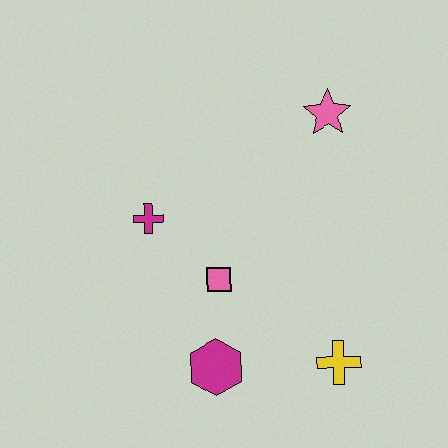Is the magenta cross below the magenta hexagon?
No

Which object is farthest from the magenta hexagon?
The pink star is farthest from the magenta hexagon.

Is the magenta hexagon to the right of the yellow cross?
No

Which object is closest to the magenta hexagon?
The pink square is closest to the magenta hexagon.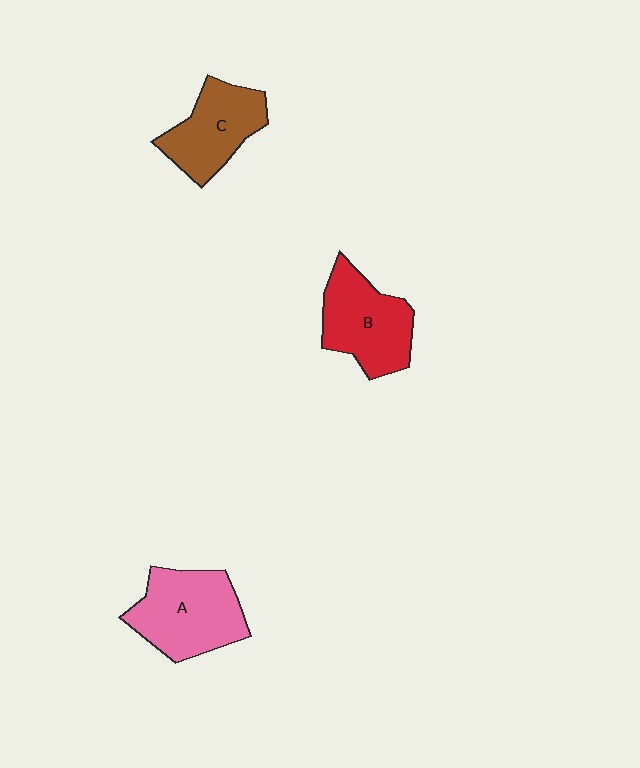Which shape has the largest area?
Shape A (pink).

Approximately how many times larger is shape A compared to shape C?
Approximately 1.2 times.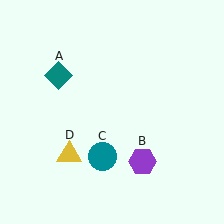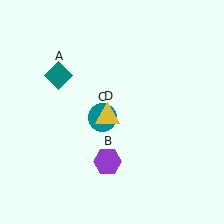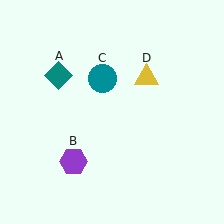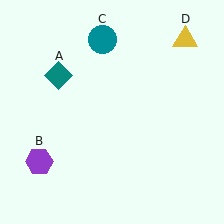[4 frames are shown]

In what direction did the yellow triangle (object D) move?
The yellow triangle (object D) moved up and to the right.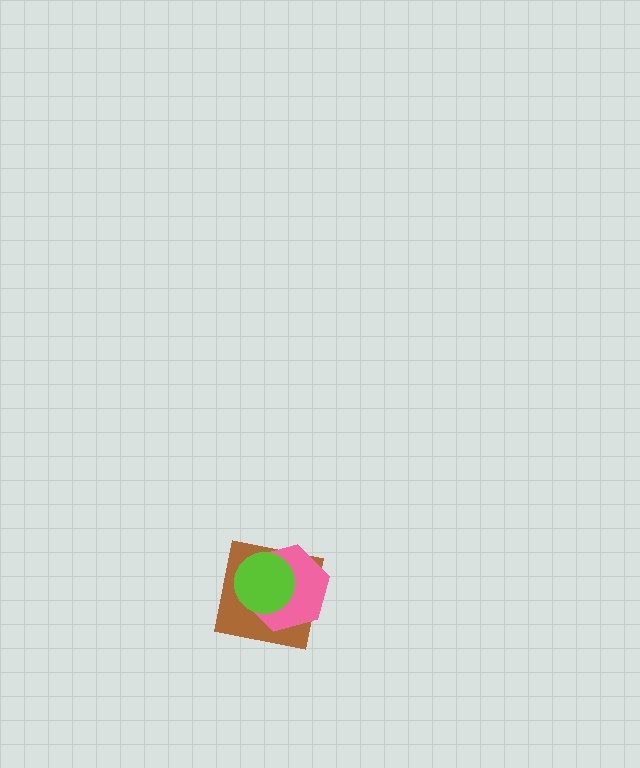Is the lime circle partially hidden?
No, no other shape covers it.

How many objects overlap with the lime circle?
2 objects overlap with the lime circle.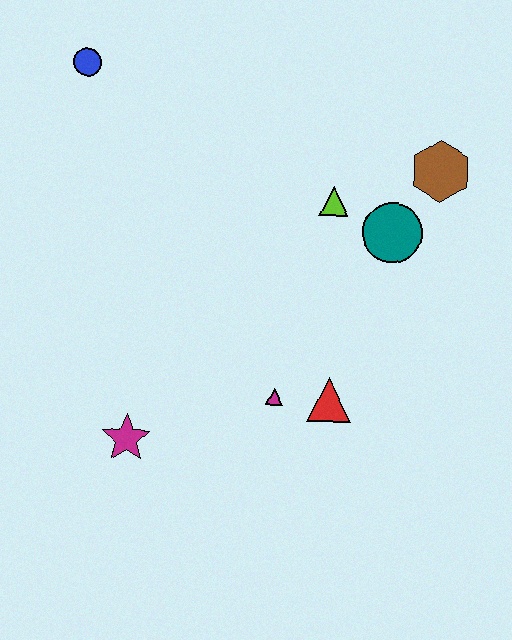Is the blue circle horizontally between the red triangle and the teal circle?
No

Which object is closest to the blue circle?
The lime triangle is closest to the blue circle.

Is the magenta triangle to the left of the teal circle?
Yes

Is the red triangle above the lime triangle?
No